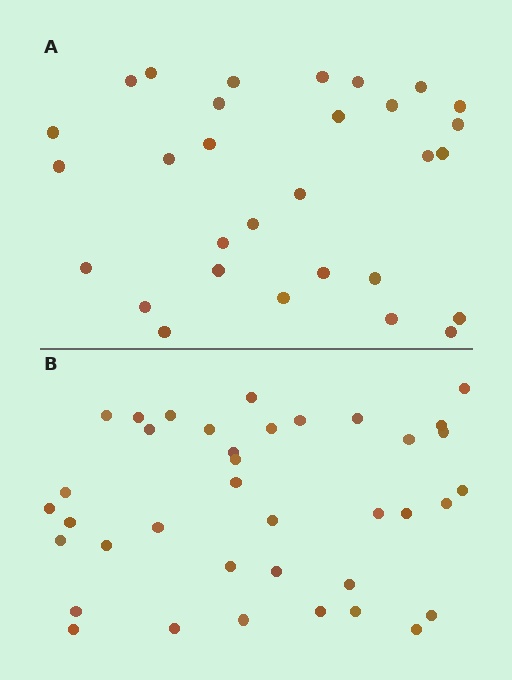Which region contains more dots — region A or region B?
Region B (the bottom region) has more dots.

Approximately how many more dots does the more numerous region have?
Region B has roughly 8 or so more dots than region A.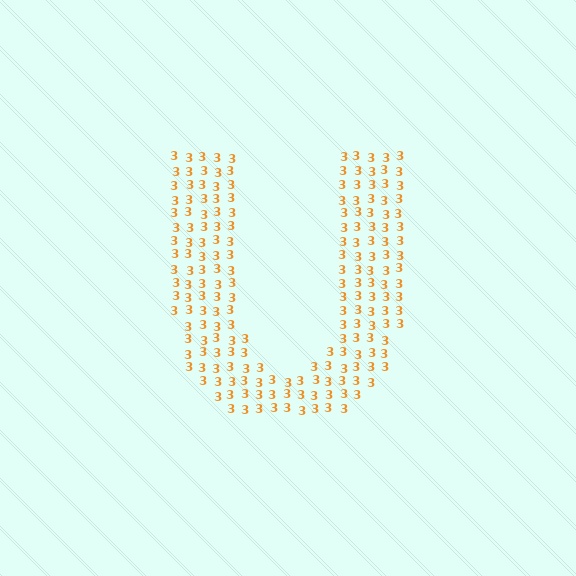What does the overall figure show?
The overall figure shows the letter U.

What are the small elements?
The small elements are digit 3's.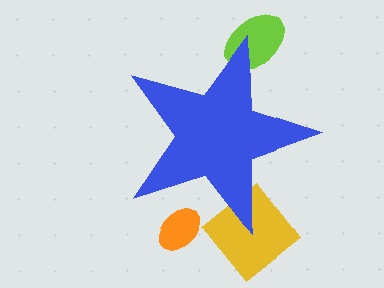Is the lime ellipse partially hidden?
Yes, the lime ellipse is partially hidden behind the blue star.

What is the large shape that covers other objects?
A blue star.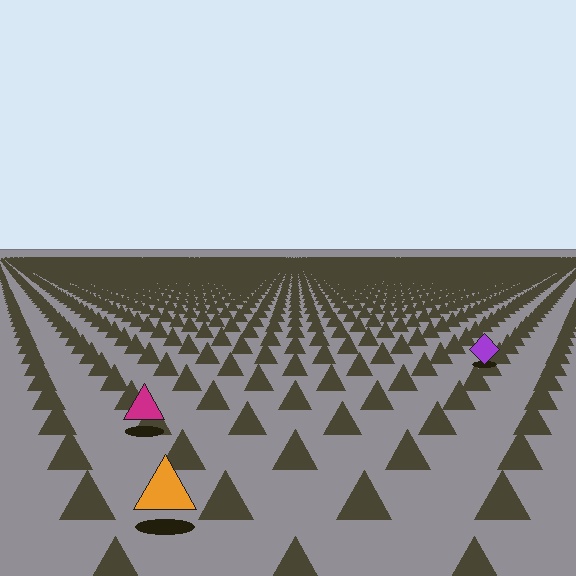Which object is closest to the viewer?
The orange triangle is closest. The texture marks near it are larger and more spread out.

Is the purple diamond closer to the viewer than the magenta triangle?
No. The magenta triangle is closer — you can tell from the texture gradient: the ground texture is coarser near it.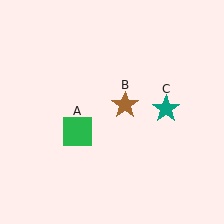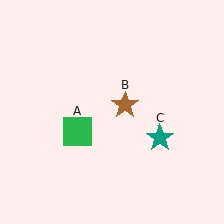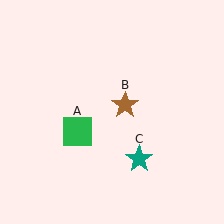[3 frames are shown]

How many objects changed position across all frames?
1 object changed position: teal star (object C).